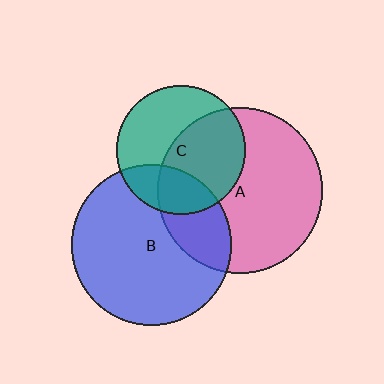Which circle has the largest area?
Circle A (pink).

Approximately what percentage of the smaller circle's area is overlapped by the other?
Approximately 25%.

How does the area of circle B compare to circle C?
Approximately 1.6 times.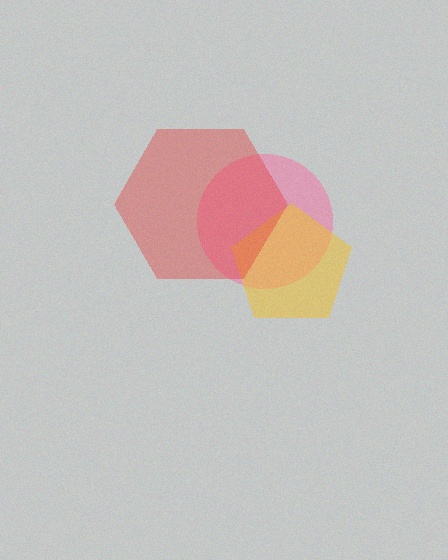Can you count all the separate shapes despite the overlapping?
Yes, there are 3 separate shapes.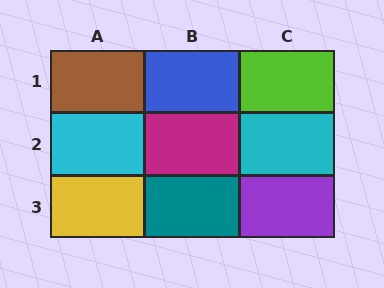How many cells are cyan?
2 cells are cyan.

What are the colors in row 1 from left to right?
Brown, blue, lime.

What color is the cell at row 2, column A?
Cyan.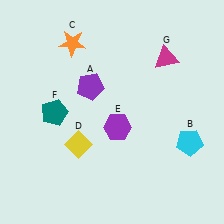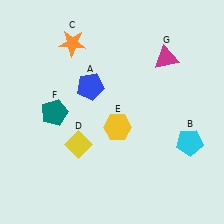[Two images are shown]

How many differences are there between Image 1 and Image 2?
There are 2 differences between the two images.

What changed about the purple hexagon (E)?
In Image 1, E is purple. In Image 2, it changed to yellow.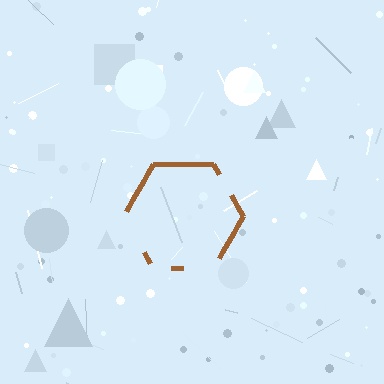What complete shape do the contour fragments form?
The contour fragments form a hexagon.